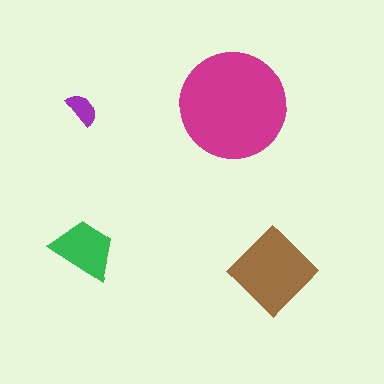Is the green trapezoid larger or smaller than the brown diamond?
Smaller.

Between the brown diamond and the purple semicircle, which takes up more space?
The brown diamond.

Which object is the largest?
The magenta circle.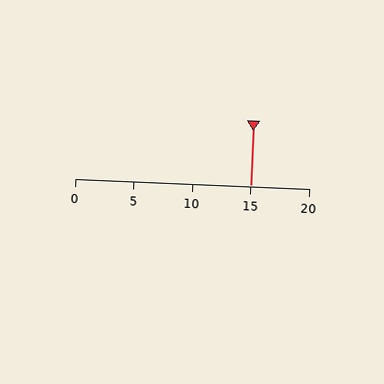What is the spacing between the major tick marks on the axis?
The major ticks are spaced 5 apart.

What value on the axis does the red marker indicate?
The marker indicates approximately 15.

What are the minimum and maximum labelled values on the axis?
The axis runs from 0 to 20.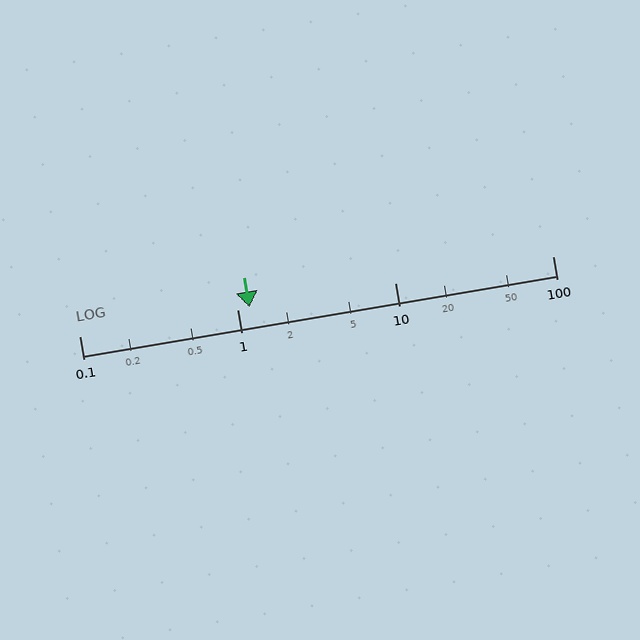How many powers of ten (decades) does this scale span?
The scale spans 3 decades, from 0.1 to 100.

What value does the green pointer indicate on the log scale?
The pointer indicates approximately 1.2.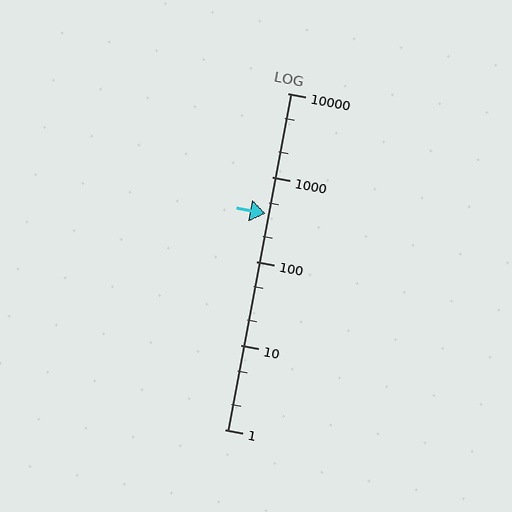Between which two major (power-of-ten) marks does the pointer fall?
The pointer is between 100 and 1000.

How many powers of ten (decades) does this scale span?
The scale spans 4 decades, from 1 to 10000.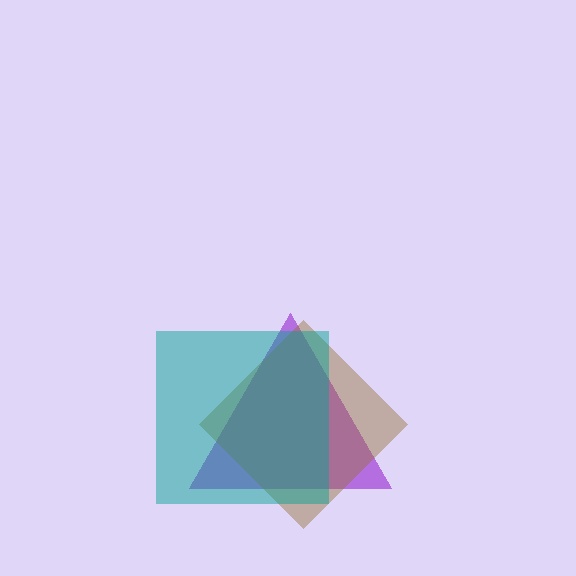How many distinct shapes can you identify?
There are 3 distinct shapes: a purple triangle, a brown diamond, a teal square.